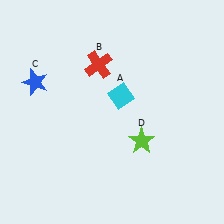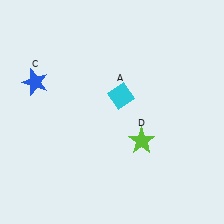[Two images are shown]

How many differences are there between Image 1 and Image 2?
There is 1 difference between the two images.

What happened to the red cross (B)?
The red cross (B) was removed in Image 2. It was in the top-left area of Image 1.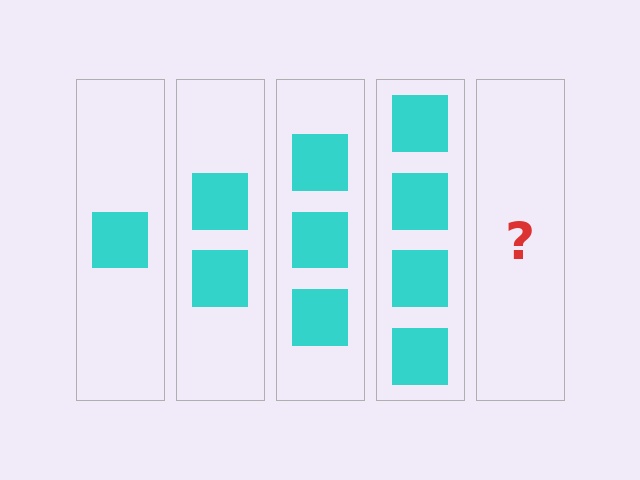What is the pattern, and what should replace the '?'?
The pattern is that each step adds one more square. The '?' should be 5 squares.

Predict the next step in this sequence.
The next step is 5 squares.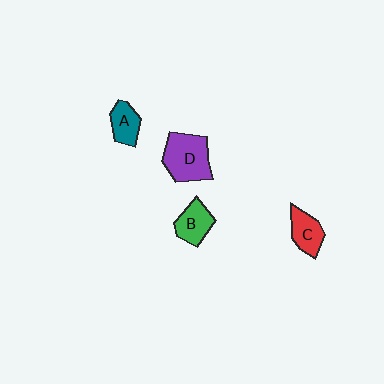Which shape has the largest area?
Shape D (purple).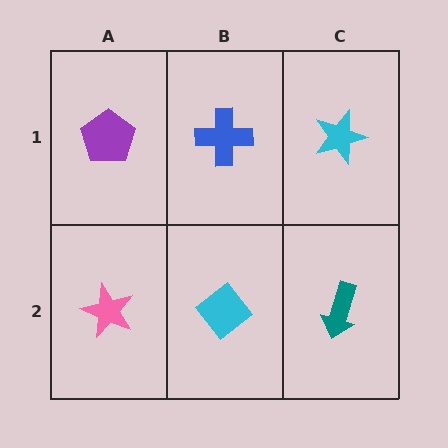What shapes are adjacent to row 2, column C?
A cyan star (row 1, column C), a cyan diamond (row 2, column B).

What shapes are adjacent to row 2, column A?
A purple pentagon (row 1, column A), a cyan diamond (row 2, column B).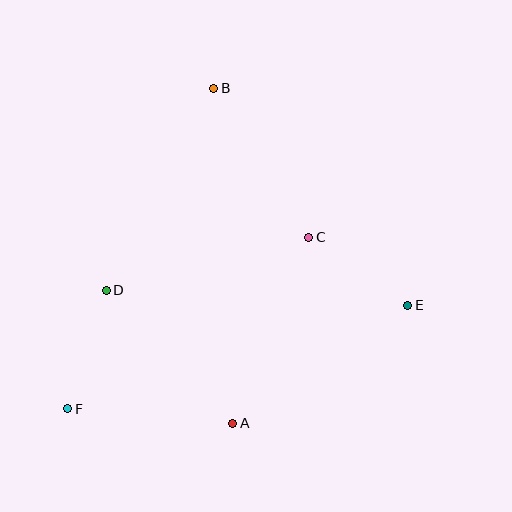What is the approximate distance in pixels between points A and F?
The distance between A and F is approximately 166 pixels.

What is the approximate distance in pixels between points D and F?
The distance between D and F is approximately 125 pixels.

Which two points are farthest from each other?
Points E and F are farthest from each other.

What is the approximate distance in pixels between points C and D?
The distance between C and D is approximately 209 pixels.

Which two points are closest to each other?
Points C and E are closest to each other.